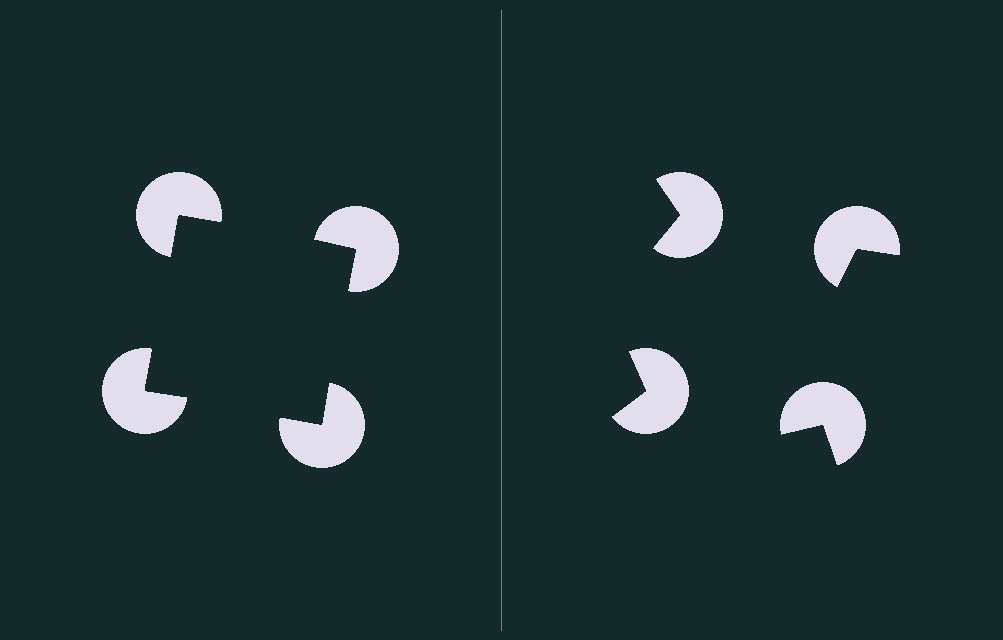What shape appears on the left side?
An illusory square.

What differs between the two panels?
The pac-man discs are positioned identically on both sides; only the wedge orientations differ. On the left they align to a square; on the right they are misaligned.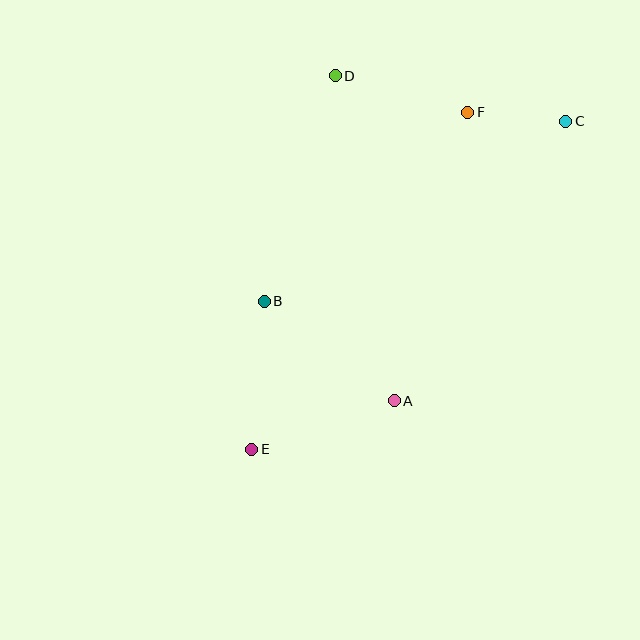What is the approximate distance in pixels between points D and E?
The distance between D and E is approximately 383 pixels.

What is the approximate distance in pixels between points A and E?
The distance between A and E is approximately 150 pixels.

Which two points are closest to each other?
Points C and F are closest to each other.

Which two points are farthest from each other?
Points C and E are farthest from each other.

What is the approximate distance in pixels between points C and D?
The distance between C and D is approximately 235 pixels.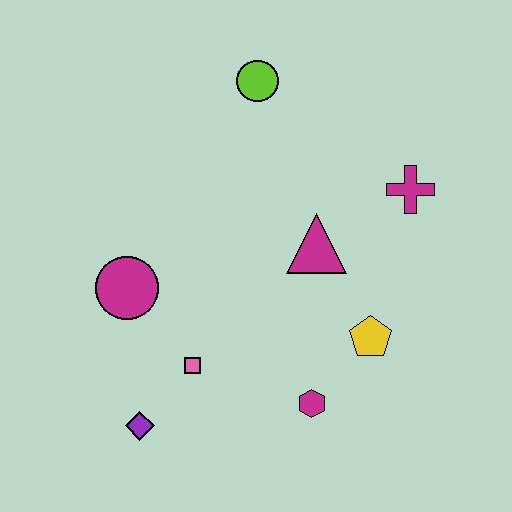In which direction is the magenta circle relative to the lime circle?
The magenta circle is below the lime circle.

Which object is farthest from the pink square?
The lime circle is farthest from the pink square.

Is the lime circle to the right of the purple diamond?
Yes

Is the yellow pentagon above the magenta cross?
No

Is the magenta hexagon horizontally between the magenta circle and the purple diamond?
No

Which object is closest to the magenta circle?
The pink square is closest to the magenta circle.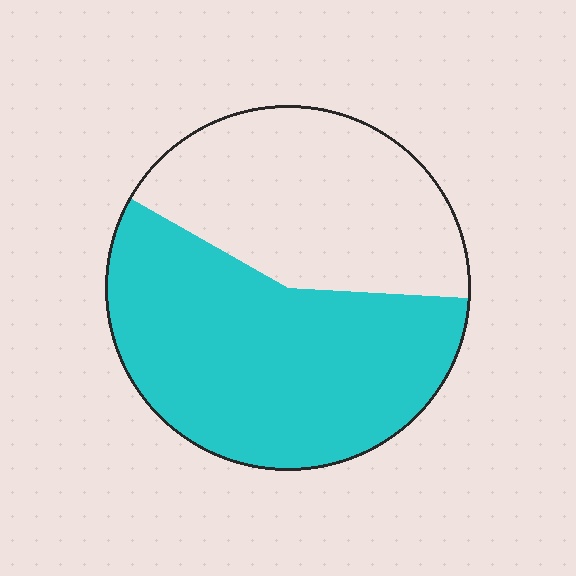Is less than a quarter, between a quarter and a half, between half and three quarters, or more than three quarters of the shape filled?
Between half and three quarters.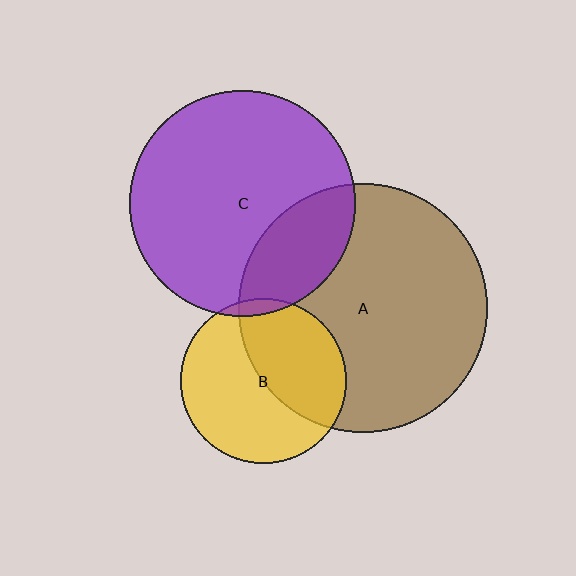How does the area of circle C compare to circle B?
Approximately 1.9 times.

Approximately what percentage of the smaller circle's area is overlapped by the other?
Approximately 5%.